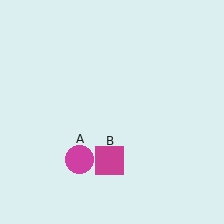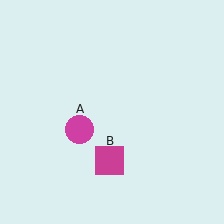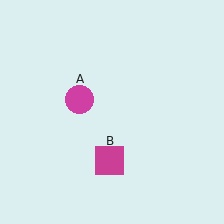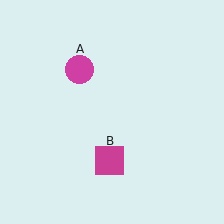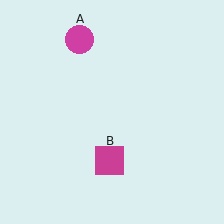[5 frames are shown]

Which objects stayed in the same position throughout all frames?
Magenta square (object B) remained stationary.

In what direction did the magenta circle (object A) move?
The magenta circle (object A) moved up.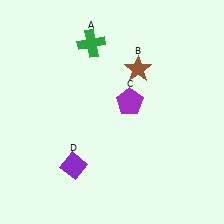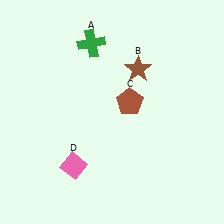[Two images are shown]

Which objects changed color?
C changed from purple to brown. D changed from purple to pink.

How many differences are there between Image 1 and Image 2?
There are 2 differences between the two images.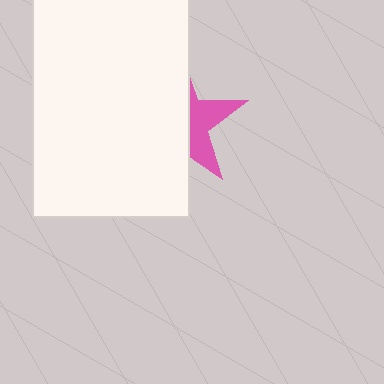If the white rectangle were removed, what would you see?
You would see the complete pink star.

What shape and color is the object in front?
The object in front is a white rectangle.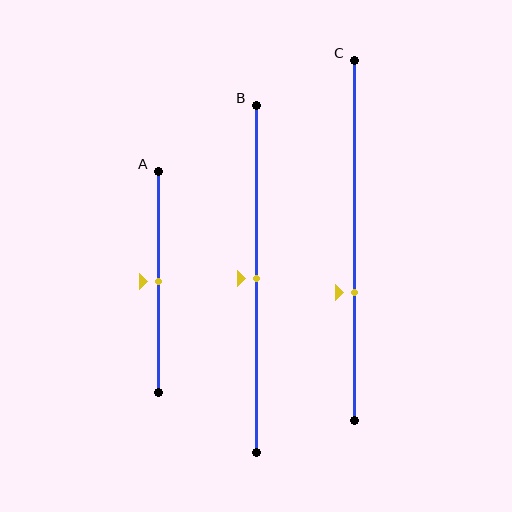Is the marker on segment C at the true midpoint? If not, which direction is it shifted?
No, the marker on segment C is shifted downward by about 15% of the segment length.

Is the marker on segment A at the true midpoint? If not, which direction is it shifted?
Yes, the marker on segment A is at the true midpoint.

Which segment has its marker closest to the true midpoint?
Segment A has its marker closest to the true midpoint.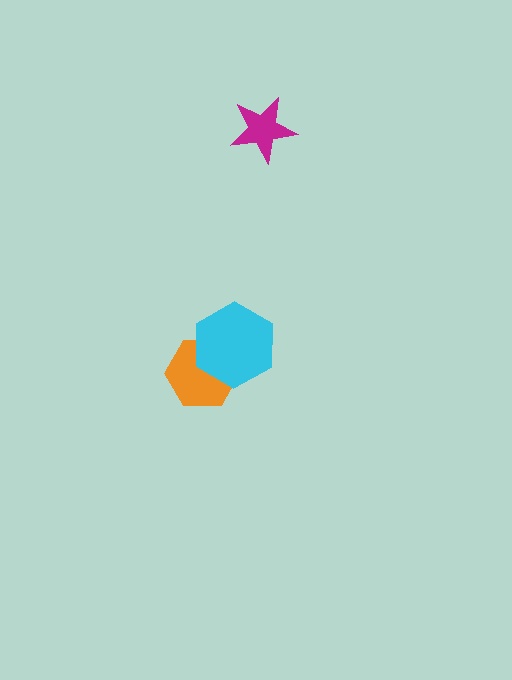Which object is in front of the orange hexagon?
The cyan hexagon is in front of the orange hexagon.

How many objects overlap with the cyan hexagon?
1 object overlaps with the cyan hexagon.